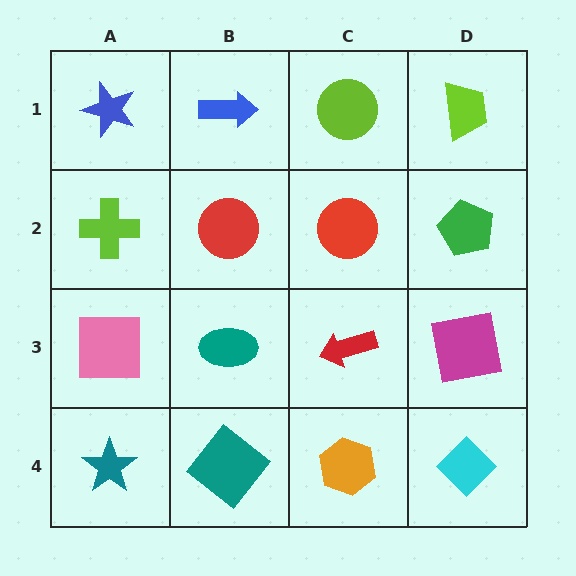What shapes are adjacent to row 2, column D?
A lime trapezoid (row 1, column D), a magenta square (row 3, column D), a red circle (row 2, column C).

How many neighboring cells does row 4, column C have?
3.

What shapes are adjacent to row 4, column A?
A pink square (row 3, column A), a teal diamond (row 4, column B).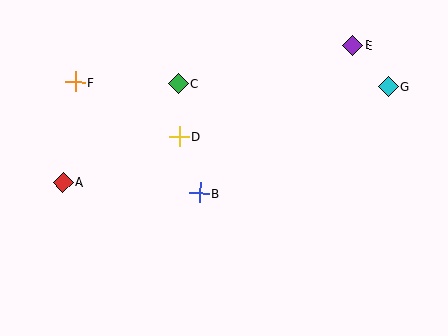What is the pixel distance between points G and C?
The distance between G and C is 210 pixels.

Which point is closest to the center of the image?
Point B at (200, 193) is closest to the center.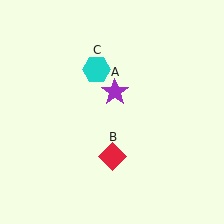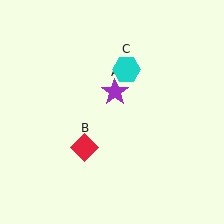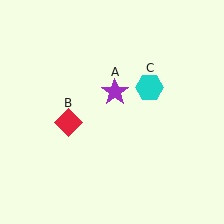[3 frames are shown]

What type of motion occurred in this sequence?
The red diamond (object B), cyan hexagon (object C) rotated clockwise around the center of the scene.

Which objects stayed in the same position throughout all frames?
Purple star (object A) remained stationary.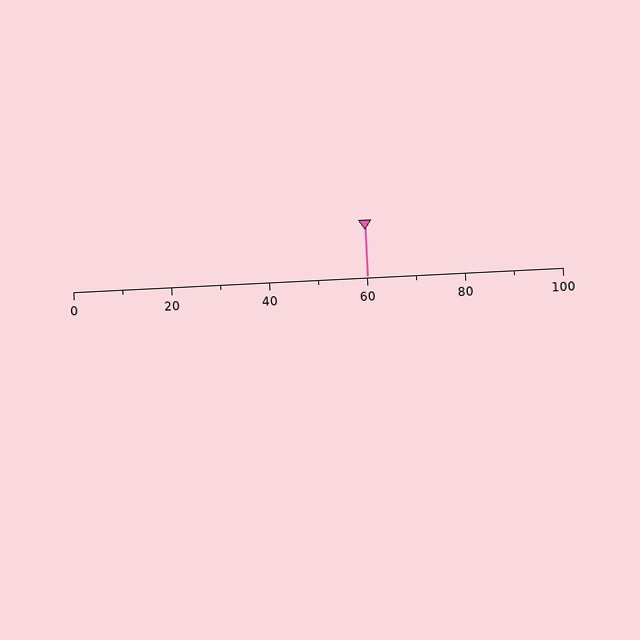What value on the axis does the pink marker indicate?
The marker indicates approximately 60.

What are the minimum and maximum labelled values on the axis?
The axis runs from 0 to 100.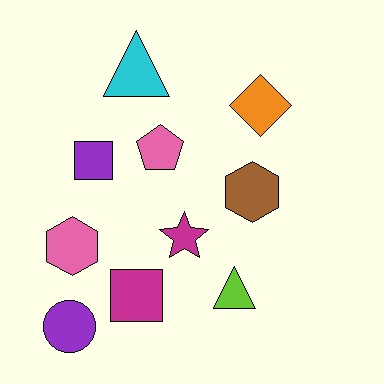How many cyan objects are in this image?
There is 1 cyan object.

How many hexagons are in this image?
There are 2 hexagons.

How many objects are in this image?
There are 10 objects.